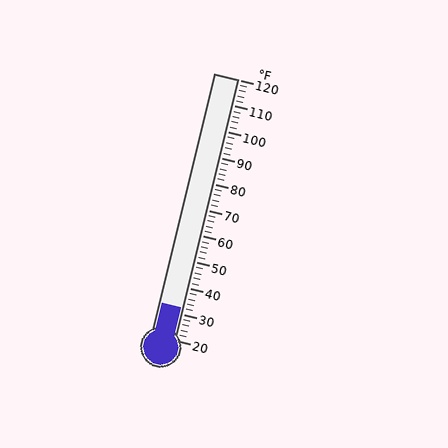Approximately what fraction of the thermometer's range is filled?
The thermometer is filled to approximately 10% of its range.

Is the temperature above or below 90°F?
The temperature is below 90°F.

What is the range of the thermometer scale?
The thermometer scale ranges from 20°F to 120°F.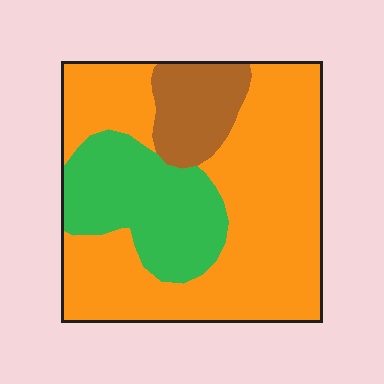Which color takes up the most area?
Orange, at roughly 65%.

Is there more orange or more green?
Orange.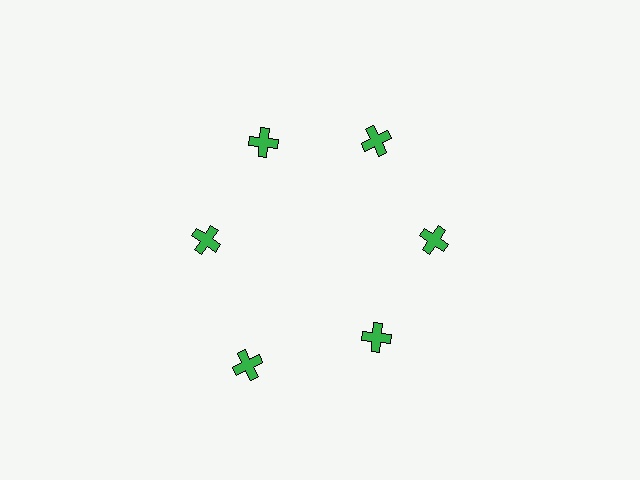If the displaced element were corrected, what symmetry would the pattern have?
It would have 6-fold rotational symmetry — the pattern would map onto itself every 60 degrees.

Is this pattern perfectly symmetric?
No. The 6 green crosses are arranged in a ring, but one element near the 7 o'clock position is pushed outward from the center, breaking the 6-fold rotational symmetry.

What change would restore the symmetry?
The symmetry would be restored by moving it inward, back onto the ring so that all 6 crosses sit at equal angles and equal distance from the center.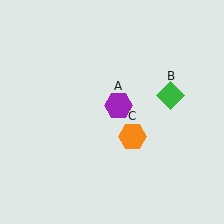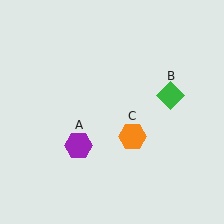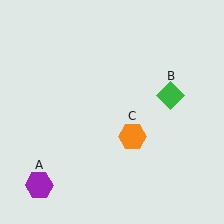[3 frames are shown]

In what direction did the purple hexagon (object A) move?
The purple hexagon (object A) moved down and to the left.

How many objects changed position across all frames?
1 object changed position: purple hexagon (object A).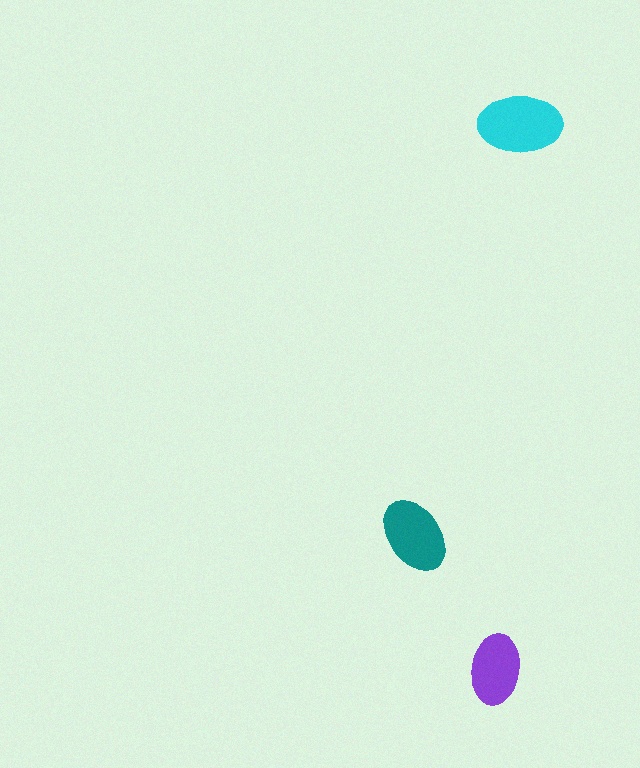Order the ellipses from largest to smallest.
the cyan one, the teal one, the purple one.